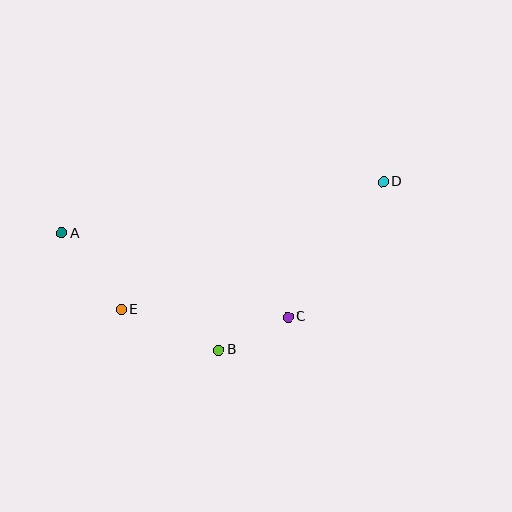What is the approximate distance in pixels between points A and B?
The distance between A and B is approximately 196 pixels.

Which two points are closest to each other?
Points B and C are closest to each other.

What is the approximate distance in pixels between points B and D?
The distance between B and D is approximately 235 pixels.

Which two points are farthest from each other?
Points A and D are farthest from each other.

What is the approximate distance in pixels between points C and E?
The distance between C and E is approximately 167 pixels.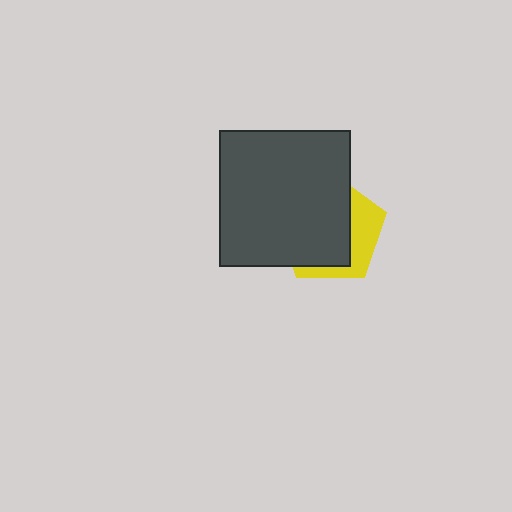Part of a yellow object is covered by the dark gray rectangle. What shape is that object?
It is a pentagon.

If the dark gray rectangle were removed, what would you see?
You would see the complete yellow pentagon.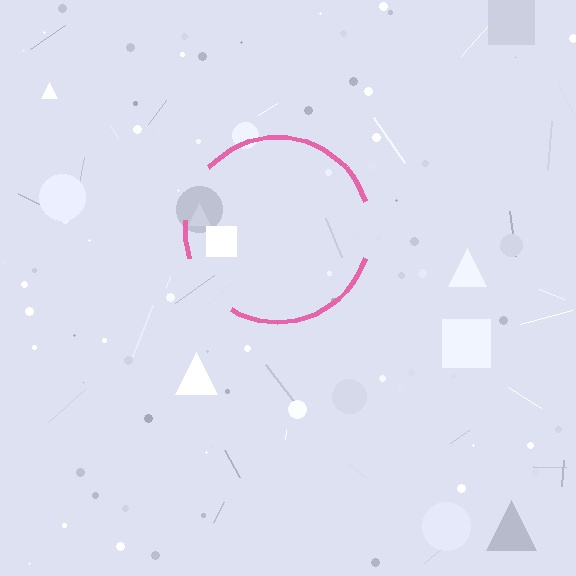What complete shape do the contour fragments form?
The contour fragments form a circle.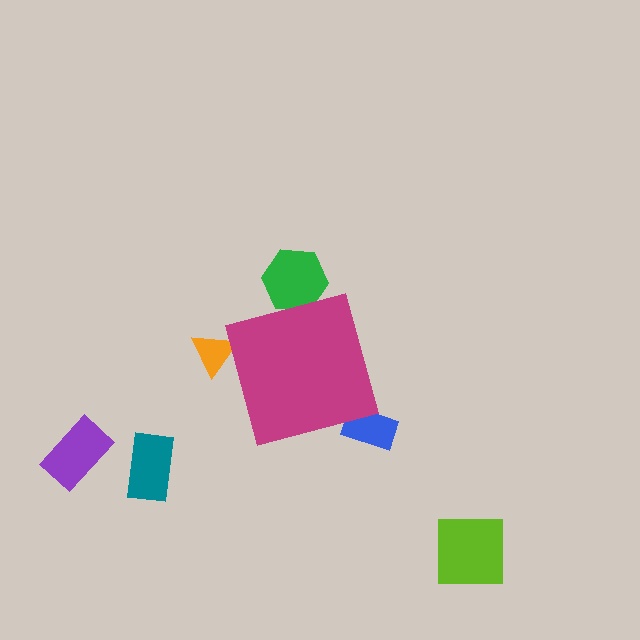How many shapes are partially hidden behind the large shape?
3 shapes are partially hidden.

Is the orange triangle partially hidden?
Yes, the orange triangle is partially hidden behind the magenta square.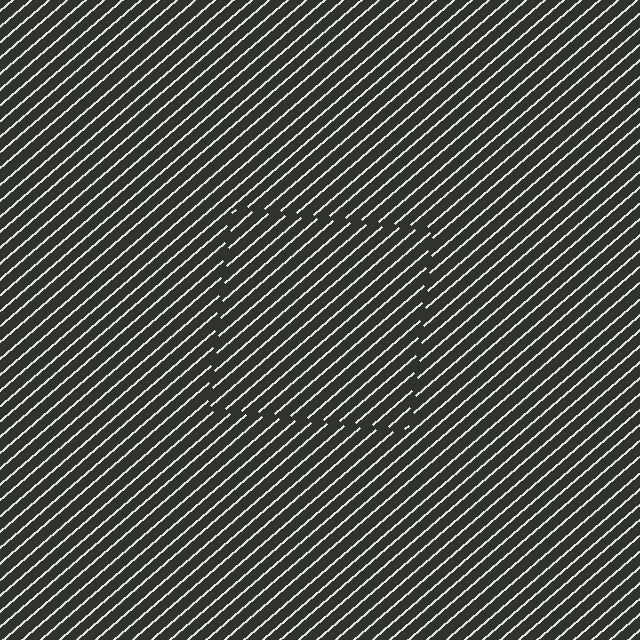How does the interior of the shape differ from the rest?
The interior of the shape contains the same grating, shifted by half a period — the contour is defined by the phase discontinuity where line-ends from the inner and outer gratings abut.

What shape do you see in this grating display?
An illusory square. The interior of the shape contains the same grating, shifted by half a period — the contour is defined by the phase discontinuity where line-ends from the inner and outer gratings abut.